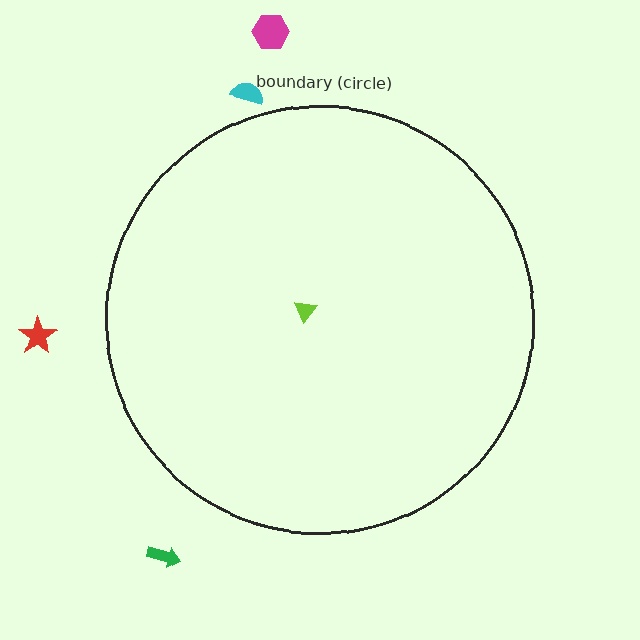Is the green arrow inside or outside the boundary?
Outside.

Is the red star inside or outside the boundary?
Outside.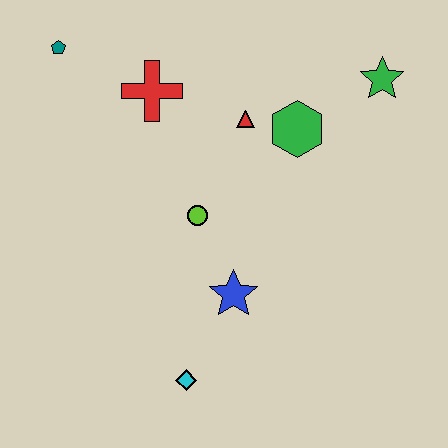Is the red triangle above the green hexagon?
Yes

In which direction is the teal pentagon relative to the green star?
The teal pentagon is to the left of the green star.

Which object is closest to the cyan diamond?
The blue star is closest to the cyan diamond.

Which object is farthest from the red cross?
The cyan diamond is farthest from the red cross.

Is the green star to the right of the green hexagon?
Yes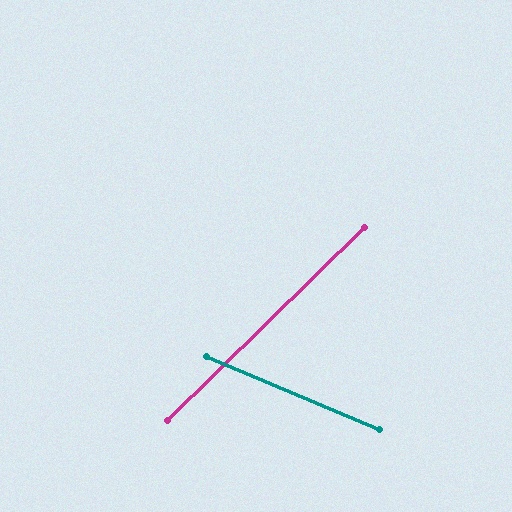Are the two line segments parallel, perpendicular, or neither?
Neither parallel nor perpendicular — they differ by about 67°.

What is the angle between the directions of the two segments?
Approximately 67 degrees.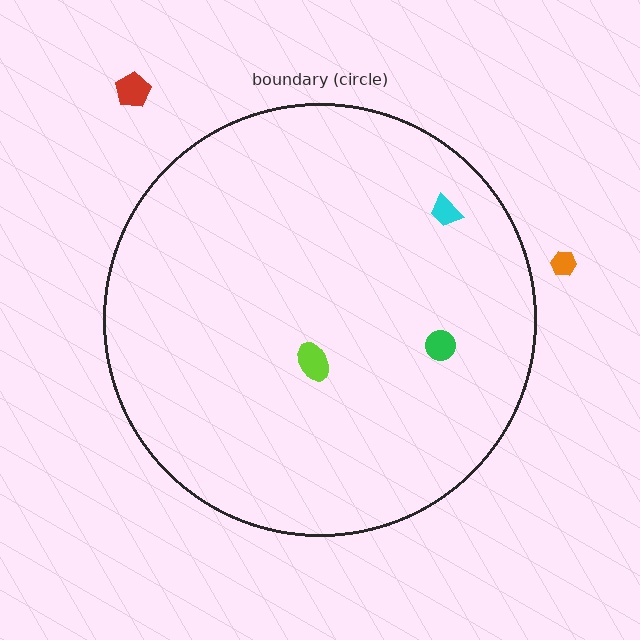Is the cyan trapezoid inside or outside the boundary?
Inside.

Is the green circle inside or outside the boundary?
Inside.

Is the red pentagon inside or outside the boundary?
Outside.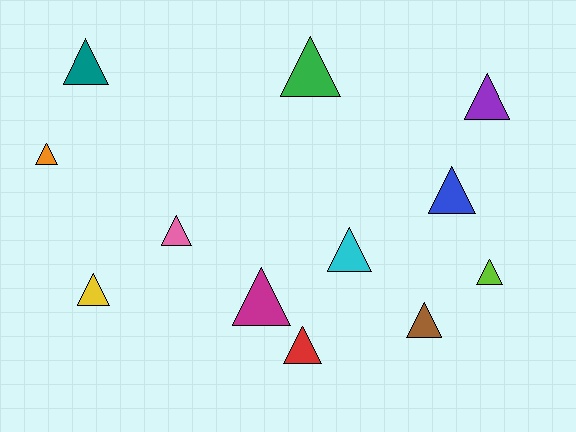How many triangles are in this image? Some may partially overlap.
There are 12 triangles.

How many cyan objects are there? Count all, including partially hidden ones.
There is 1 cyan object.